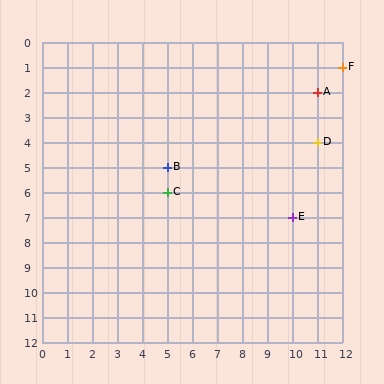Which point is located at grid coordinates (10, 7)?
Point E is at (10, 7).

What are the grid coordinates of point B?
Point B is at grid coordinates (5, 5).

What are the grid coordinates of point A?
Point A is at grid coordinates (11, 2).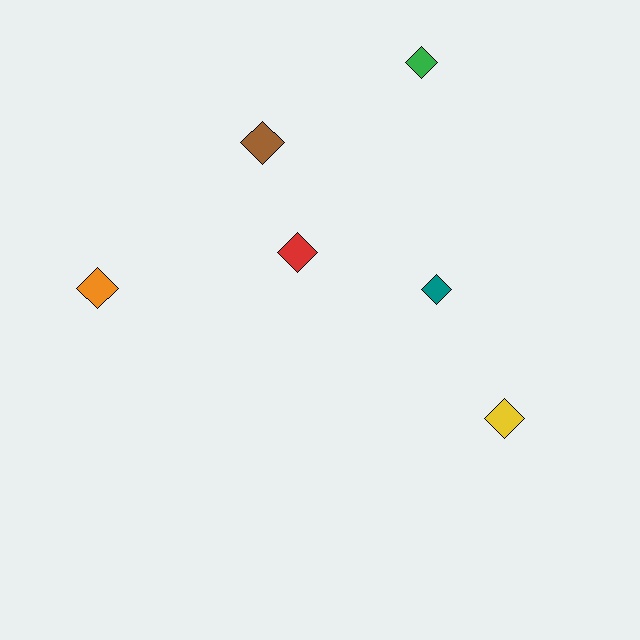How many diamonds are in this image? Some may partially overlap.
There are 6 diamonds.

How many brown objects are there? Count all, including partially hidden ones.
There is 1 brown object.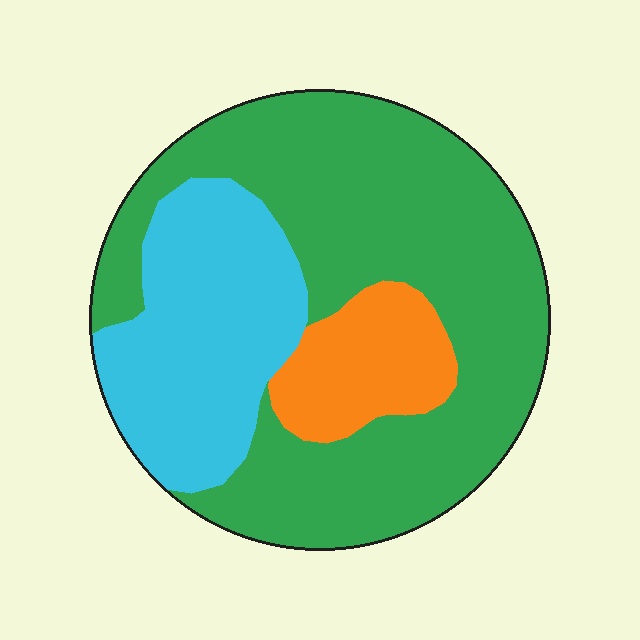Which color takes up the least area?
Orange, at roughly 10%.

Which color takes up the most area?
Green, at roughly 60%.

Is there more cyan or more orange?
Cyan.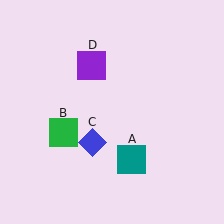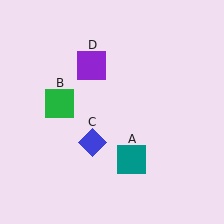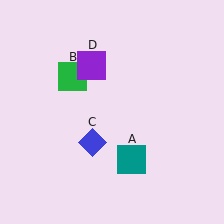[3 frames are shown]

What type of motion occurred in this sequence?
The green square (object B) rotated clockwise around the center of the scene.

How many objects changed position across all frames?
1 object changed position: green square (object B).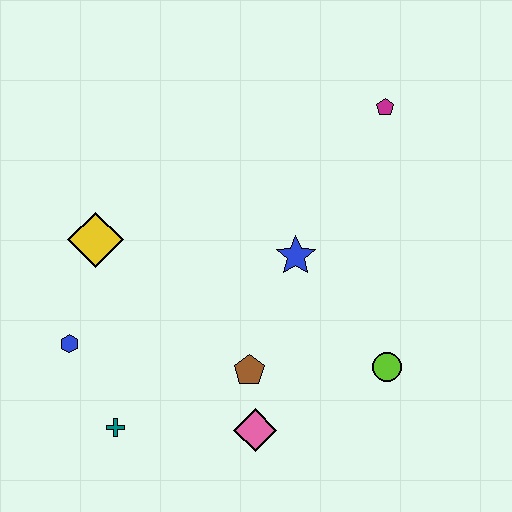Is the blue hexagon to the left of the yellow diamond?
Yes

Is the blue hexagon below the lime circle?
No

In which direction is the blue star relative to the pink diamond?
The blue star is above the pink diamond.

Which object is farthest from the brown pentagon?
The magenta pentagon is farthest from the brown pentagon.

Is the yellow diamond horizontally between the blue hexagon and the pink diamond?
Yes